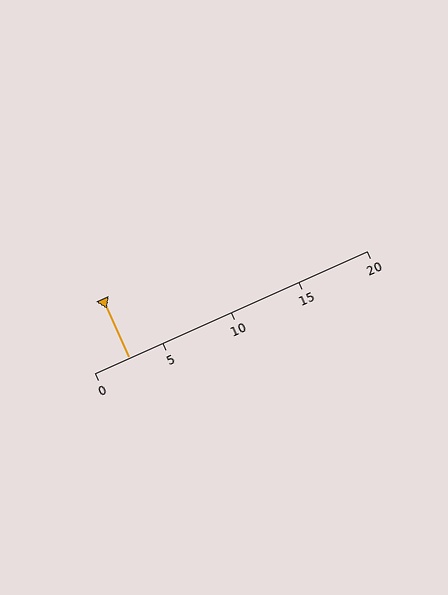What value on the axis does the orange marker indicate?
The marker indicates approximately 2.5.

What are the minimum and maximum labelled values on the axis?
The axis runs from 0 to 20.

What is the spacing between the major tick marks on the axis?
The major ticks are spaced 5 apart.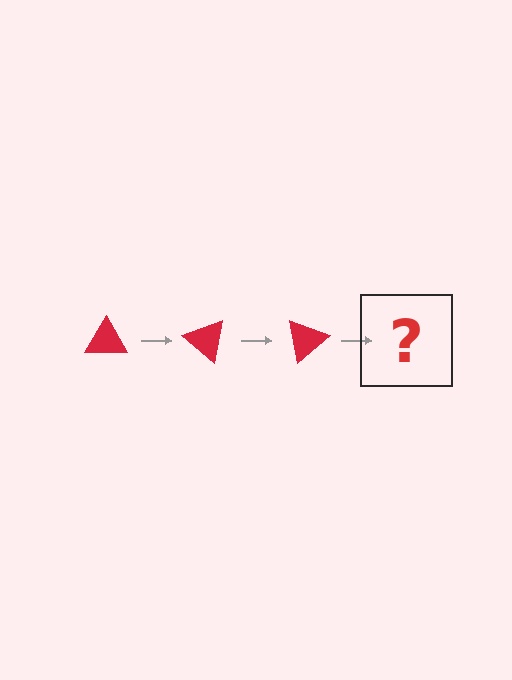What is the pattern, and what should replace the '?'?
The pattern is that the triangle rotates 40 degrees each step. The '?' should be a red triangle rotated 120 degrees.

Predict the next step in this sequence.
The next step is a red triangle rotated 120 degrees.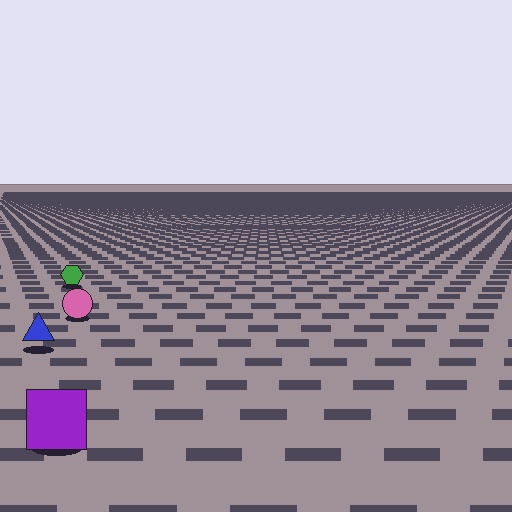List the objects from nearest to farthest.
From nearest to farthest: the purple square, the blue triangle, the pink circle, the green hexagon.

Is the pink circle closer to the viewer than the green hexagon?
Yes. The pink circle is closer — you can tell from the texture gradient: the ground texture is coarser near it.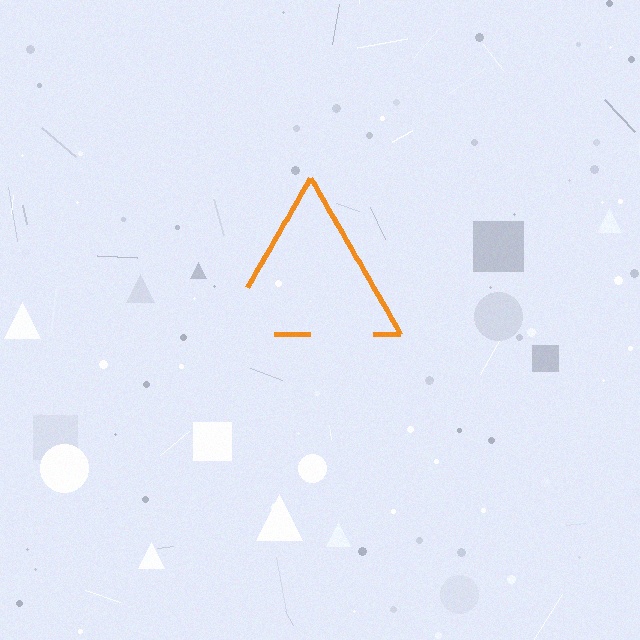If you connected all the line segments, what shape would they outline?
They would outline a triangle.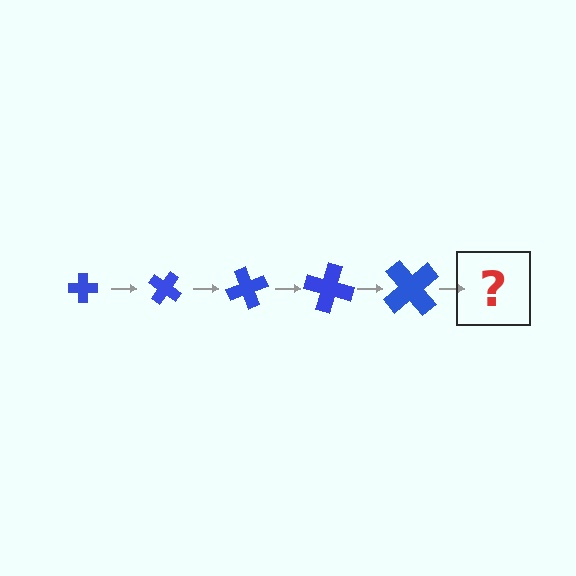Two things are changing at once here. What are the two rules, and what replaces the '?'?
The two rules are that the cross grows larger each step and it rotates 35 degrees each step. The '?' should be a cross, larger than the previous one and rotated 175 degrees from the start.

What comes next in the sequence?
The next element should be a cross, larger than the previous one and rotated 175 degrees from the start.